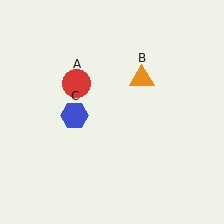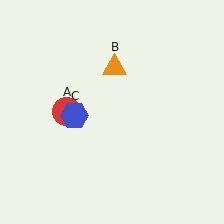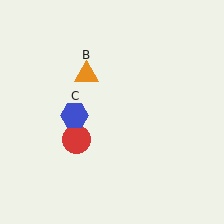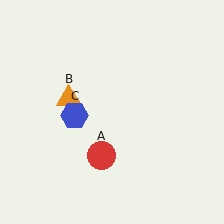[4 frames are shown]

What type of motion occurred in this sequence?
The red circle (object A), orange triangle (object B) rotated counterclockwise around the center of the scene.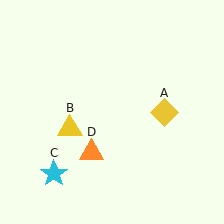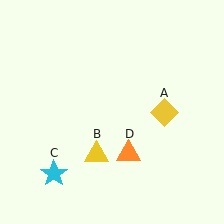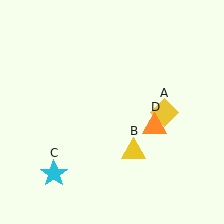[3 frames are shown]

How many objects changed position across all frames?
2 objects changed position: yellow triangle (object B), orange triangle (object D).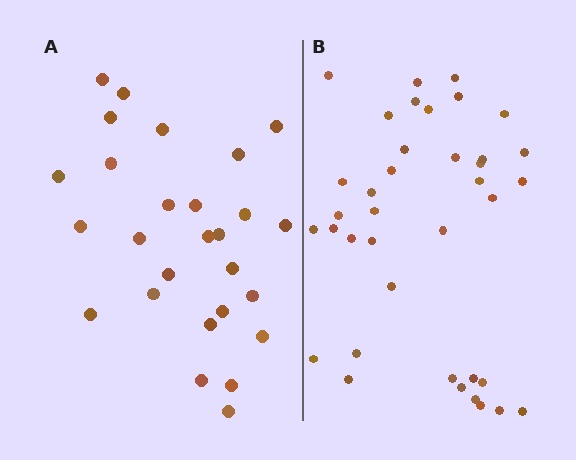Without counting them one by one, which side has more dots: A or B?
Region B (the right region) has more dots.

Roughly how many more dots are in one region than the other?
Region B has roughly 12 or so more dots than region A.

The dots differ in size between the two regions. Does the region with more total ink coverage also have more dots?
No. Region A has more total ink coverage because its dots are larger, but region B actually contains more individual dots. Total area can be misleading — the number of items is what matters here.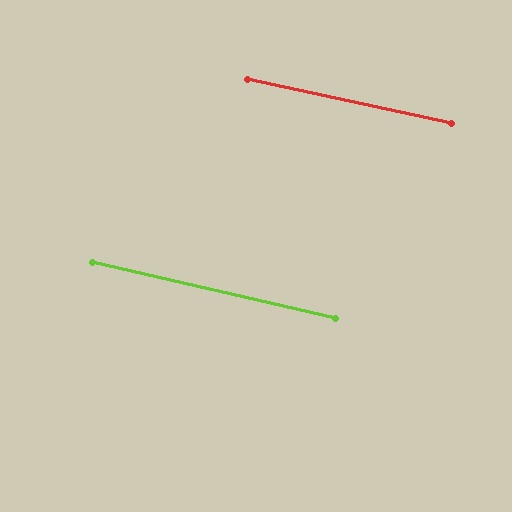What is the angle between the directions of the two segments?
Approximately 1 degree.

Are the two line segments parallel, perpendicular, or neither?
Parallel — their directions differ by only 0.8°.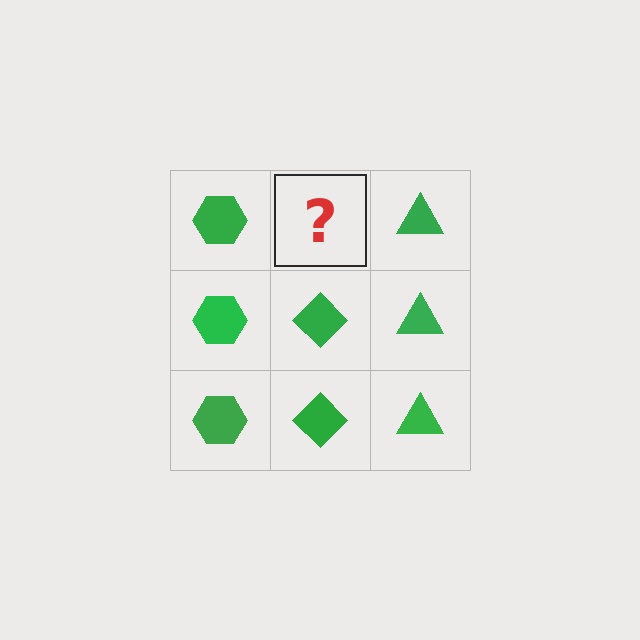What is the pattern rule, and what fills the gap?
The rule is that each column has a consistent shape. The gap should be filled with a green diamond.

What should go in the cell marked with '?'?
The missing cell should contain a green diamond.